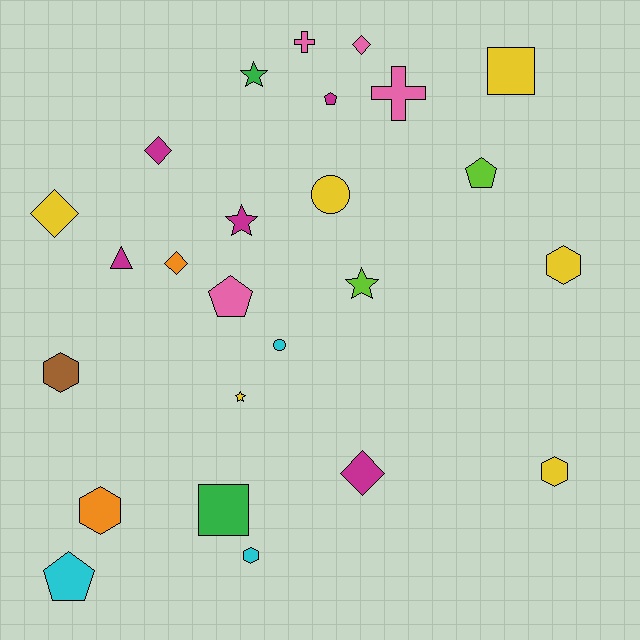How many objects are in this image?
There are 25 objects.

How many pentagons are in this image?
There are 4 pentagons.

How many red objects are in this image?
There are no red objects.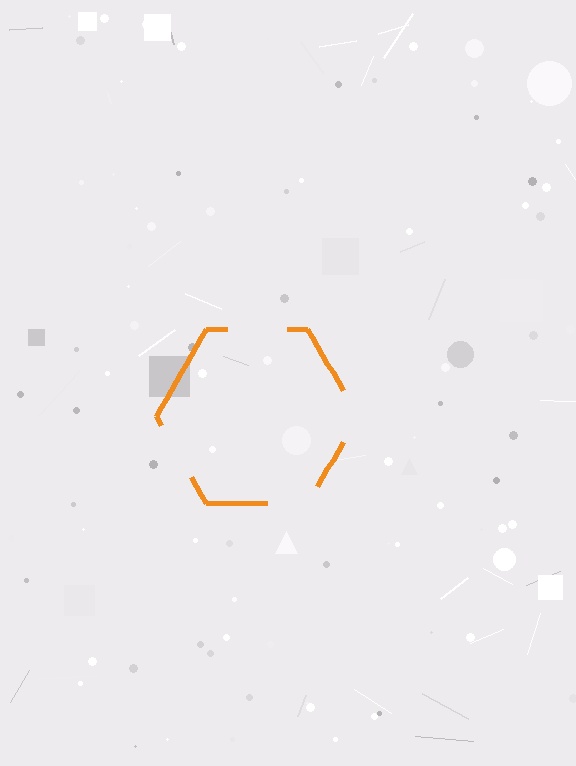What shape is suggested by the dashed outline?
The dashed outline suggests a hexagon.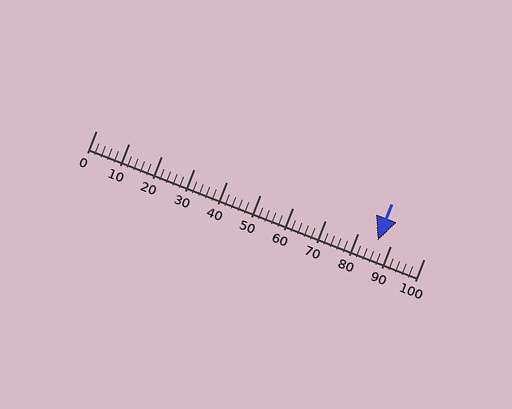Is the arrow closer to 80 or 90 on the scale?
The arrow is closer to 90.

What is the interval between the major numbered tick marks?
The major tick marks are spaced 10 units apart.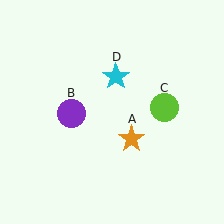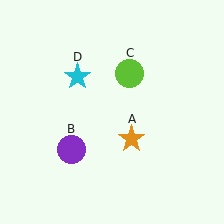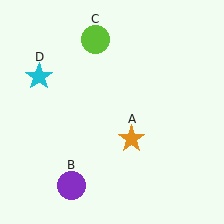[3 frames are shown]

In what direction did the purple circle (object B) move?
The purple circle (object B) moved down.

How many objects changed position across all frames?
3 objects changed position: purple circle (object B), lime circle (object C), cyan star (object D).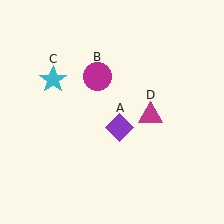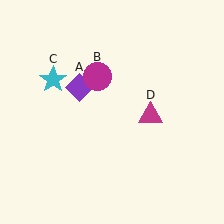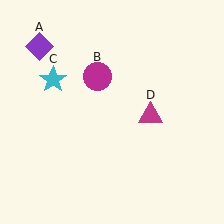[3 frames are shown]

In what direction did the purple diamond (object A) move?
The purple diamond (object A) moved up and to the left.